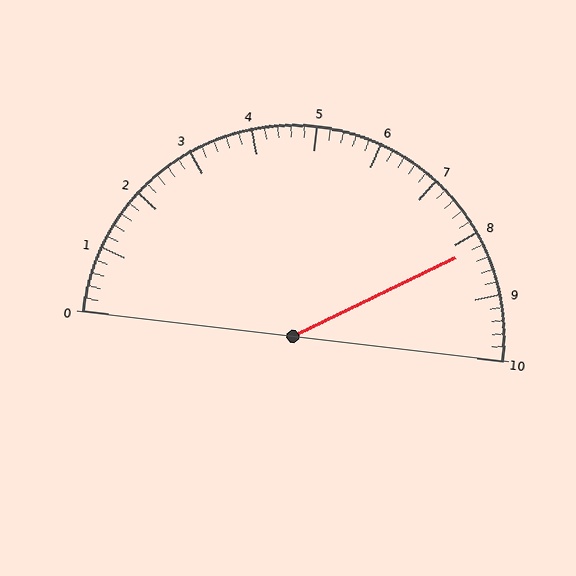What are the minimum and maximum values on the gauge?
The gauge ranges from 0 to 10.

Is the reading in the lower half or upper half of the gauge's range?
The reading is in the upper half of the range (0 to 10).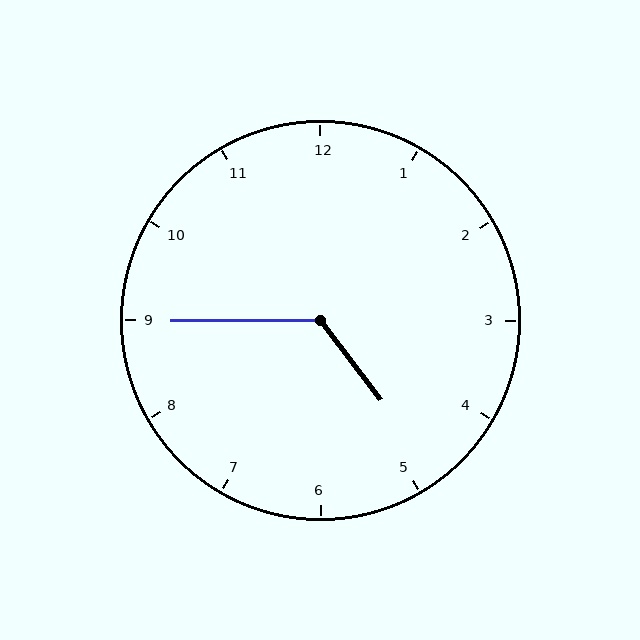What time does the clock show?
4:45.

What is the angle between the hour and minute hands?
Approximately 128 degrees.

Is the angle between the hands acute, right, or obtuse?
It is obtuse.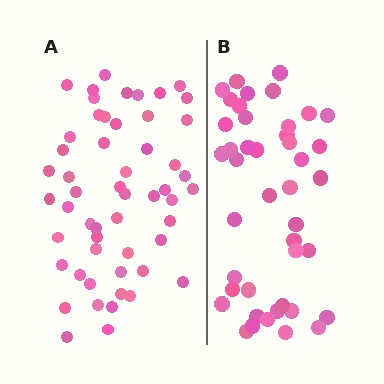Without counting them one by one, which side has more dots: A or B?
Region A (the left region) has more dots.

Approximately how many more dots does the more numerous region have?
Region A has roughly 12 or so more dots than region B.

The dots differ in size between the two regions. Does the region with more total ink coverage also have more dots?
No. Region B has more total ink coverage because its dots are larger, but region A actually contains more individual dots. Total area can be misleading — the number of items is what matters here.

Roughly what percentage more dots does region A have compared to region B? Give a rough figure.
About 25% more.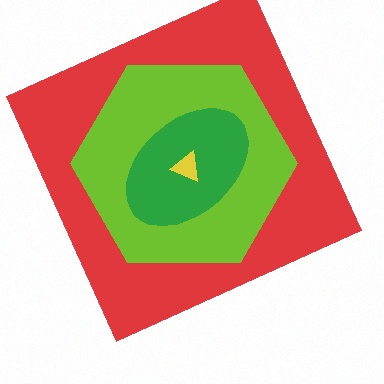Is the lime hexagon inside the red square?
Yes.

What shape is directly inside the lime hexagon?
The green ellipse.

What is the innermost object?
The yellow triangle.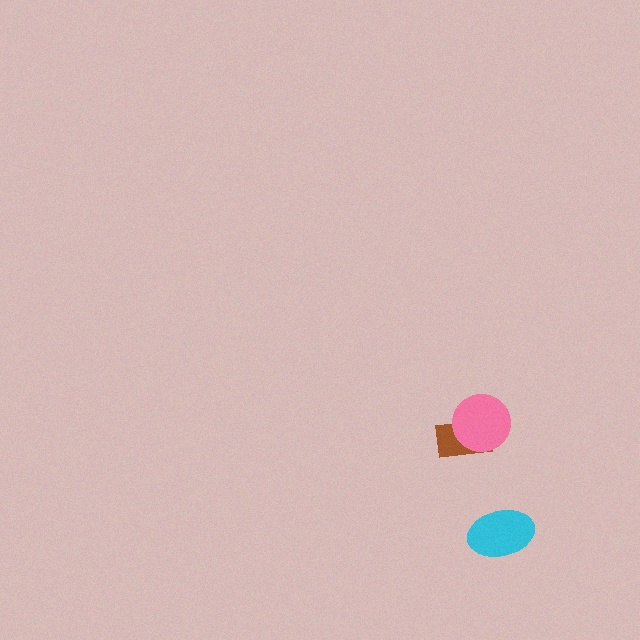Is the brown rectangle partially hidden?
Yes, it is partially covered by another shape.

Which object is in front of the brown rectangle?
The pink circle is in front of the brown rectangle.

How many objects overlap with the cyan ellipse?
0 objects overlap with the cyan ellipse.